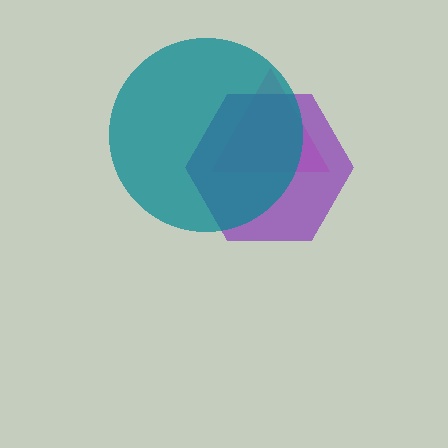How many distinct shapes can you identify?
There are 3 distinct shapes: a pink triangle, a purple hexagon, a teal circle.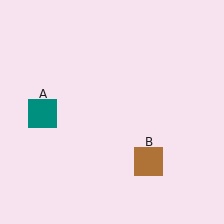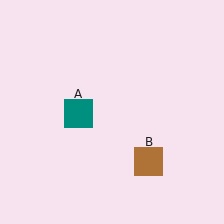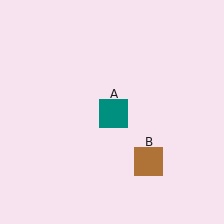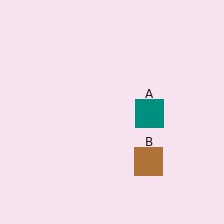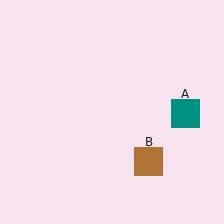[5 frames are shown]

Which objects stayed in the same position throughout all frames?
Brown square (object B) remained stationary.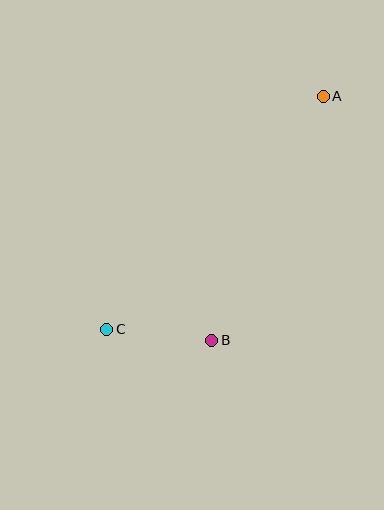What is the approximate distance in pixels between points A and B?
The distance between A and B is approximately 268 pixels.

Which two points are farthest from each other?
Points A and C are farthest from each other.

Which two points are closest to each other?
Points B and C are closest to each other.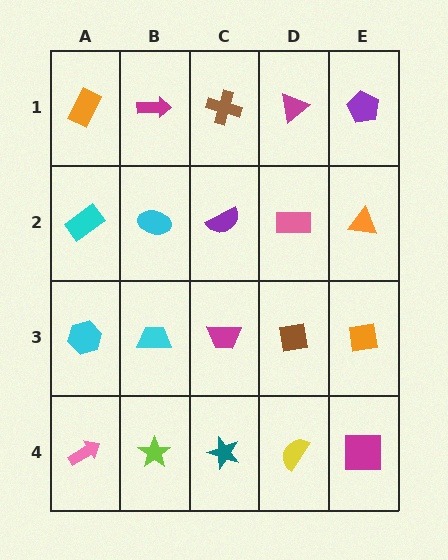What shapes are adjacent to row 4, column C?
A magenta trapezoid (row 3, column C), a lime star (row 4, column B), a yellow semicircle (row 4, column D).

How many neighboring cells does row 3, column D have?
4.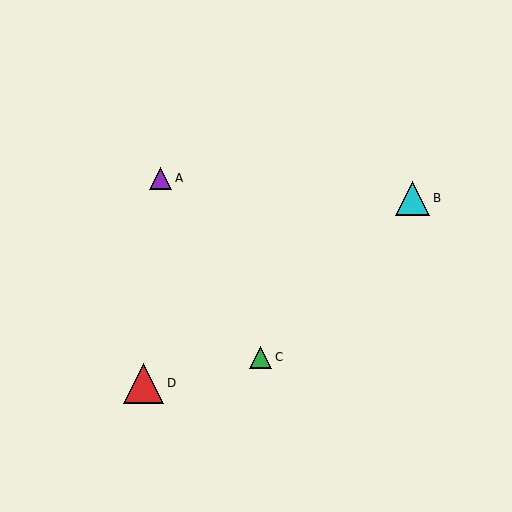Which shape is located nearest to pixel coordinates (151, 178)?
The purple triangle (labeled A) at (160, 178) is nearest to that location.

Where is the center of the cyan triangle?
The center of the cyan triangle is at (413, 198).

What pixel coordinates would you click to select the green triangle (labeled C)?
Click at (261, 357) to select the green triangle C.